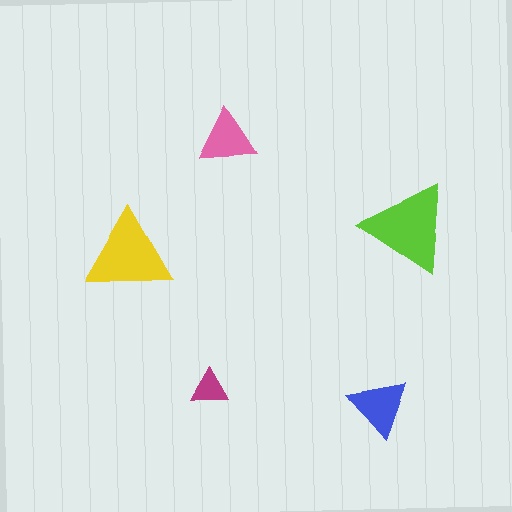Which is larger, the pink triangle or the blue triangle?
The blue one.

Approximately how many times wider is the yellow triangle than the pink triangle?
About 1.5 times wider.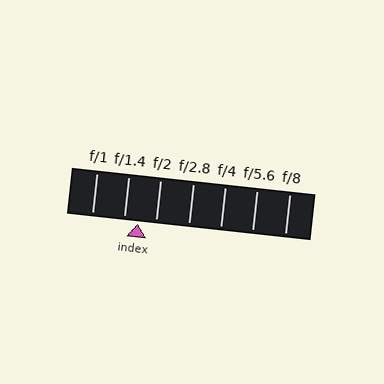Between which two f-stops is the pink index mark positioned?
The index mark is between f/1.4 and f/2.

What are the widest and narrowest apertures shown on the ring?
The widest aperture shown is f/1 and the narrowest is f/8.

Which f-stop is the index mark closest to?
The index mark is closest to f/1.4.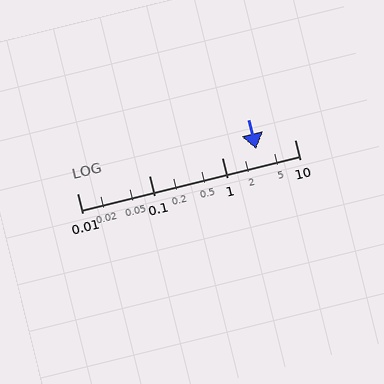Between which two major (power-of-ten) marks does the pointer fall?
The pointer is between 1 and 10.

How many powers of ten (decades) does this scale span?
The scale spans 3 decades, from 0.01 to 10.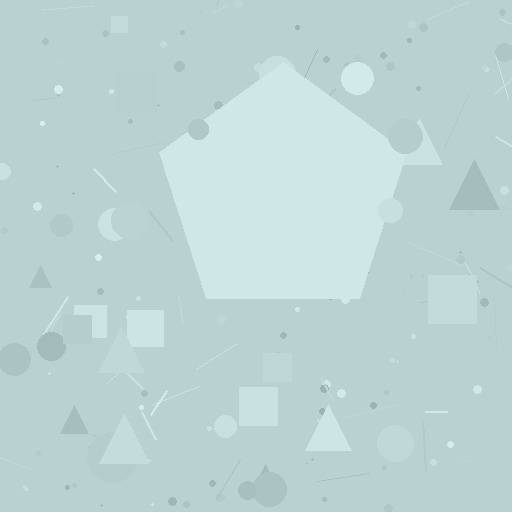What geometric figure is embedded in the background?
A pentagon is embedded in the background.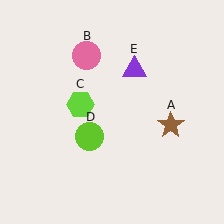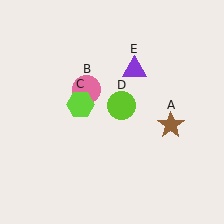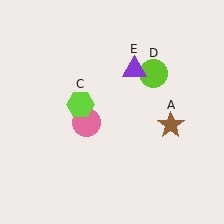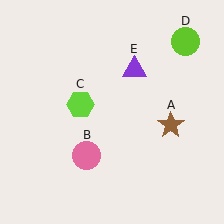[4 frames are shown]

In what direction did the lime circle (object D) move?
The lime circle (object D) moved up and to the right.